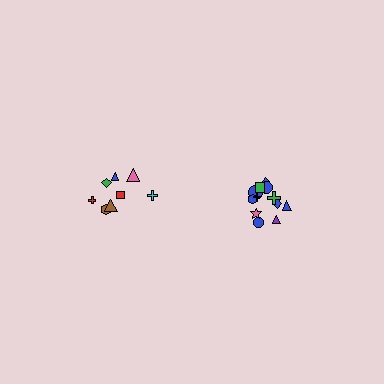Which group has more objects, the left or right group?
The right group.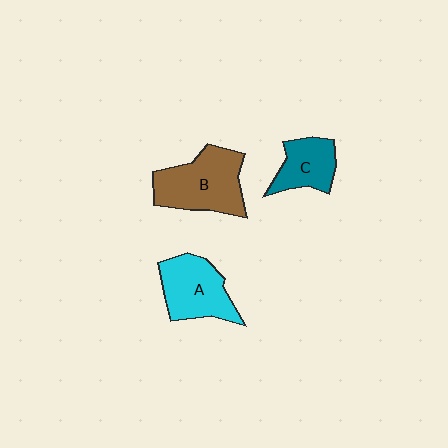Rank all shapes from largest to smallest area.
From largest to smallest: B (brown), A (cyan), C (teal).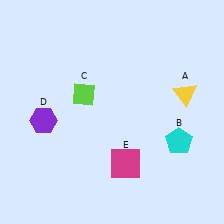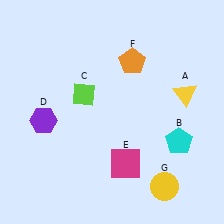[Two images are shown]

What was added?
An orange pentagon (F), a yellow circle (G) were added in Image 2.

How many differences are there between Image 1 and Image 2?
There are 2 differences between the two images.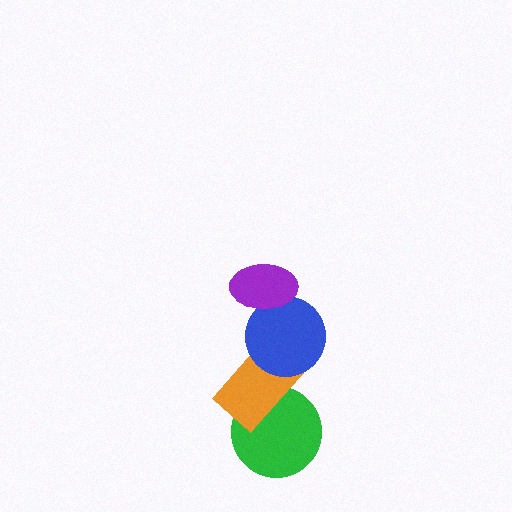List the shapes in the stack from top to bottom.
From top to bottom: the purple ellipse, the blue circle, the orange rectangle, the green circle.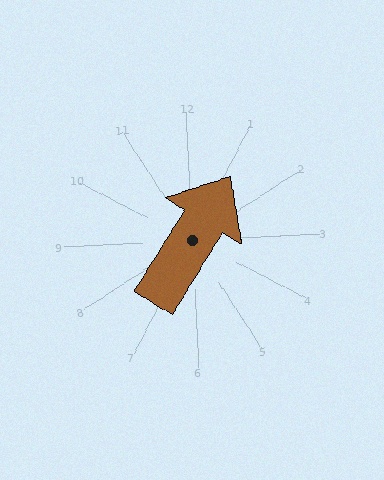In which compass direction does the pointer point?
Northeast.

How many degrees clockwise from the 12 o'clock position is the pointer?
Approximately 34 degrees.